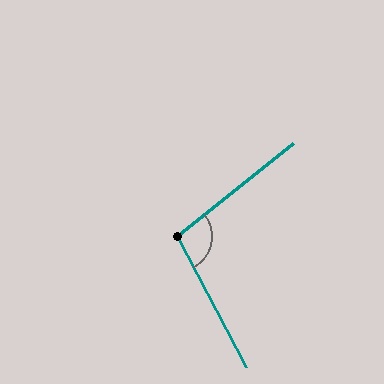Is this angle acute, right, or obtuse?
It is obtuse.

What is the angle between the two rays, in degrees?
Approximately 101 degrees.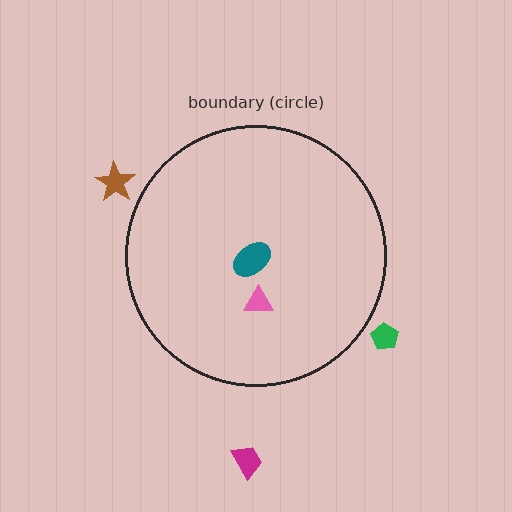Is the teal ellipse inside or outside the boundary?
Inside.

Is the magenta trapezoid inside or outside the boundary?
Outside.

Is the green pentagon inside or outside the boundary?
Outside.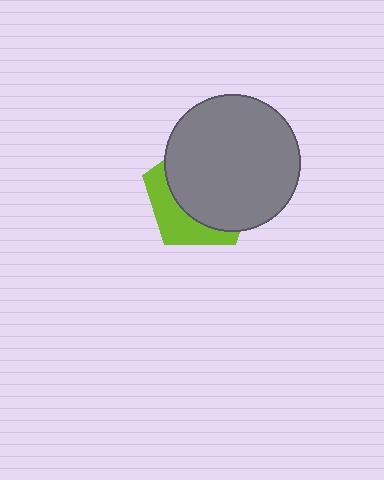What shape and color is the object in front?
The object in front is a gray circle.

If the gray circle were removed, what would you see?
You would see the complete lime pentagon.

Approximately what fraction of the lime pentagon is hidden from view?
Roughly 67% of the lime pentagon is hidden behind the gray circle.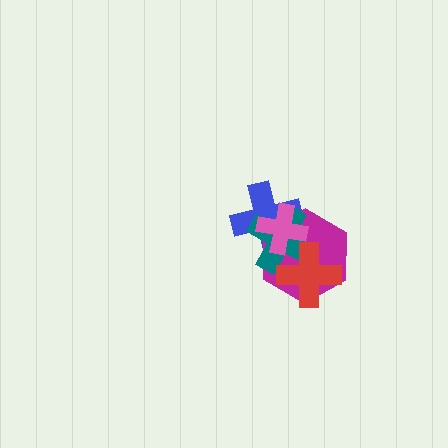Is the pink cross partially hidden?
No, no other shape covers it.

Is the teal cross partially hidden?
Yes, it is partially covered by another shape.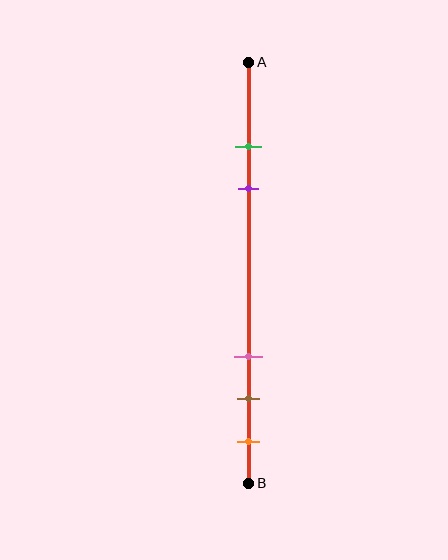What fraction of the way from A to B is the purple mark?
The purple mark is approximately 30% (0.3) of the way from A to B.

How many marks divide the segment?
There are 5 marks dividing the segment.